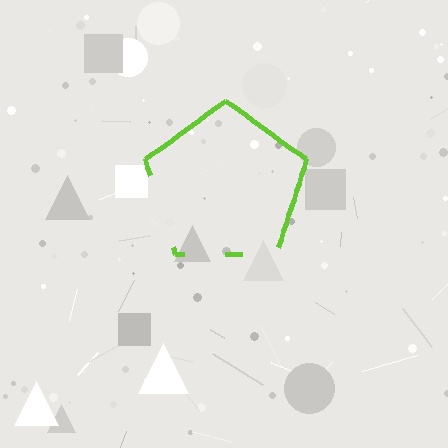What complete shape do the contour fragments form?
The contour fragments form a pentagon.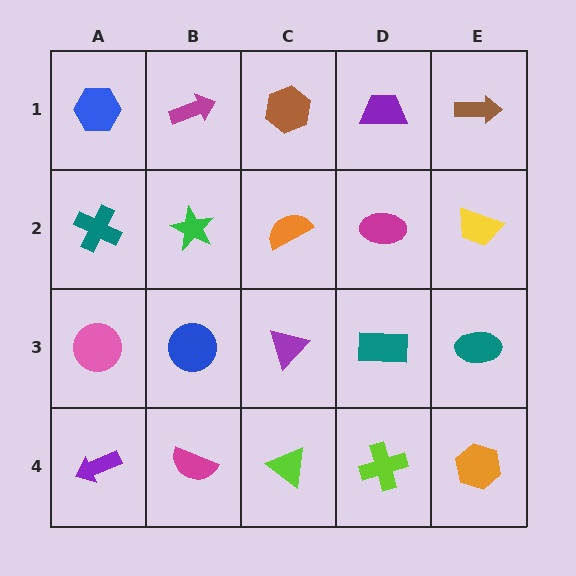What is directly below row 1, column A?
A teal cross.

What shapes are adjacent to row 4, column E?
A teal ellipse (row 3, column E), a lime cross (row 4, column D).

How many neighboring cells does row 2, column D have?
4.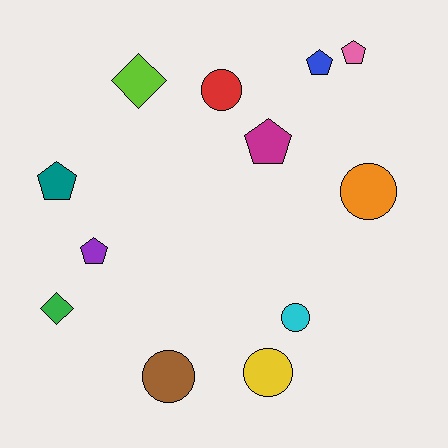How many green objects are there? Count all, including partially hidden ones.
There is 1 green object.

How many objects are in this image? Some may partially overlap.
There are 12 objects.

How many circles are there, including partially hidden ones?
There are 5 circles.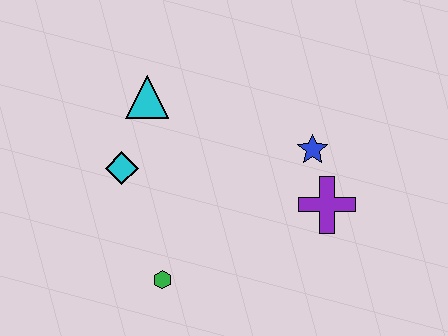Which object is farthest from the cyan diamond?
The purple cross is farthest from the cyan diamond.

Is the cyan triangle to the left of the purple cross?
Yes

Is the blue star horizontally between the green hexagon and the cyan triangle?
No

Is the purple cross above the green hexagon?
Yes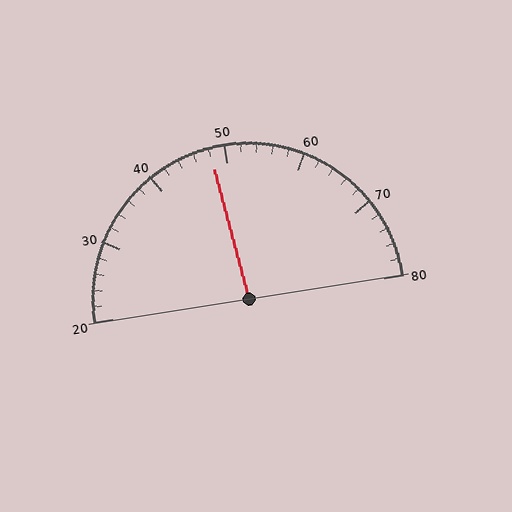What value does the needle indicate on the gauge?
The needle indicates approximately 48.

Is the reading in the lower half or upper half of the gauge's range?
The reading is in the lower half of the range (20 to 80).